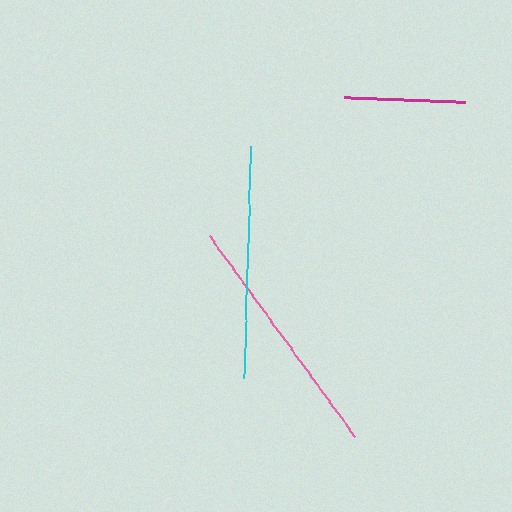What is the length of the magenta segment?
The magenta segment is approximately 121 pixels long.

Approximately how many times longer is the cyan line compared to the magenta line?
The cyan line is approximately 1.9 times the length of the magenta line.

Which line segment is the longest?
The pink line is the longest at approximately 248 pixels.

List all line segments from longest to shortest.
From longest to shortest: pink, cyan, magenta.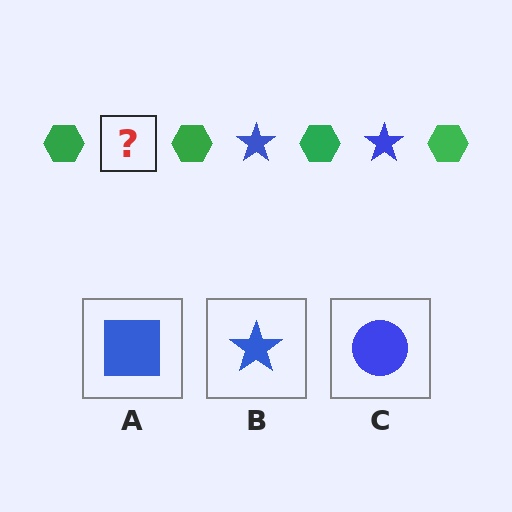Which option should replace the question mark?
Option B.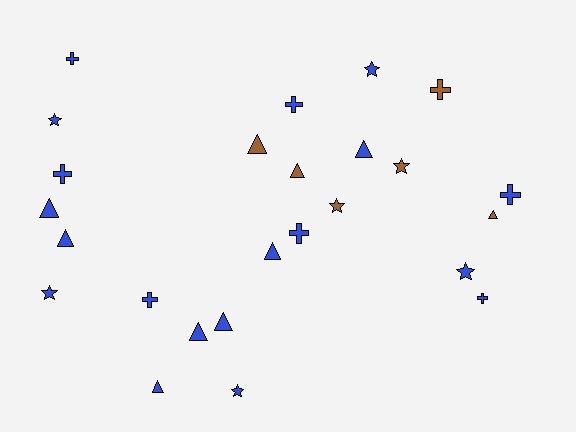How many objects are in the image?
There are 25 objects.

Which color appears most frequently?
Blue, with 19 objects.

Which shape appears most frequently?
Triangle, with 10 objects.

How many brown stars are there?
There are 2 brown stars.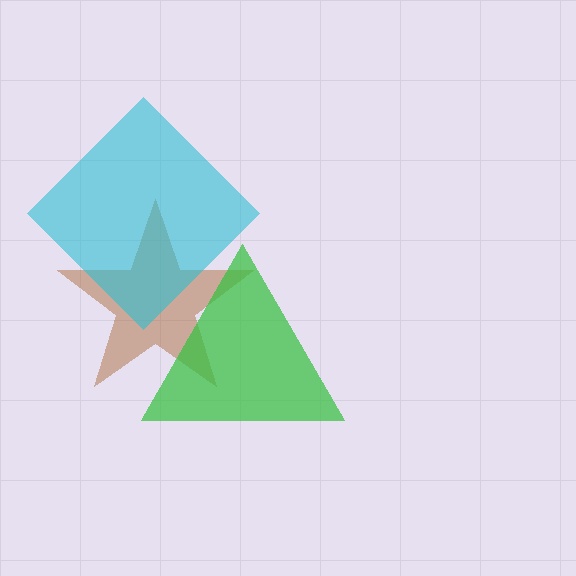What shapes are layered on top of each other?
The layered shapes are: a brown star, a green triangle, a cyan diamond.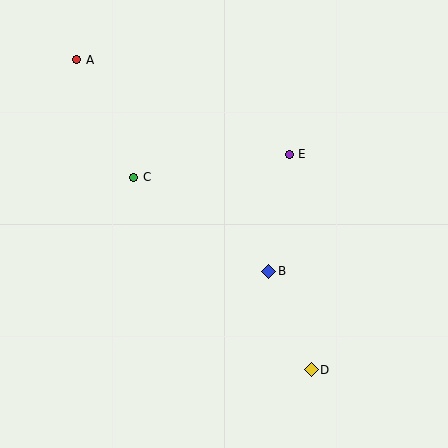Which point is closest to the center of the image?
Point B at (269, 271) is closest to the center.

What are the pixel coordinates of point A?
Point A is at (77, 60).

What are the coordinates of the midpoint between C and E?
The midpoint between C and E is at (212, 166).